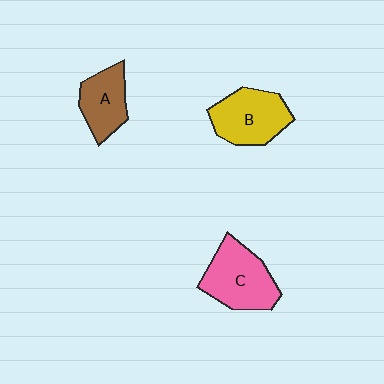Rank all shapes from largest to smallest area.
From largest to smallest: C (pink), B (yellow), A (brown).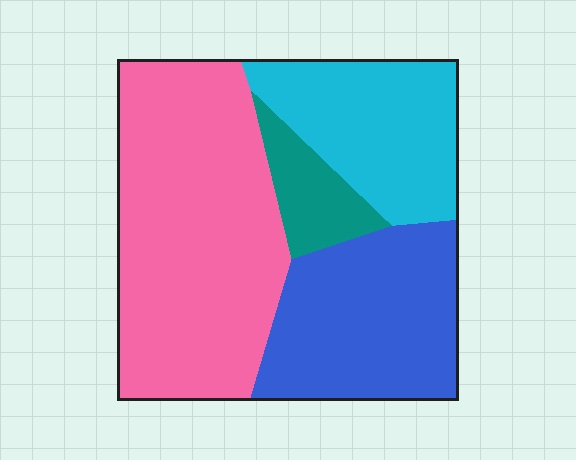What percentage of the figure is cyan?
Cyan takes up less than a quarter of the figure.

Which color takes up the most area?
Pink, at roughly 45%.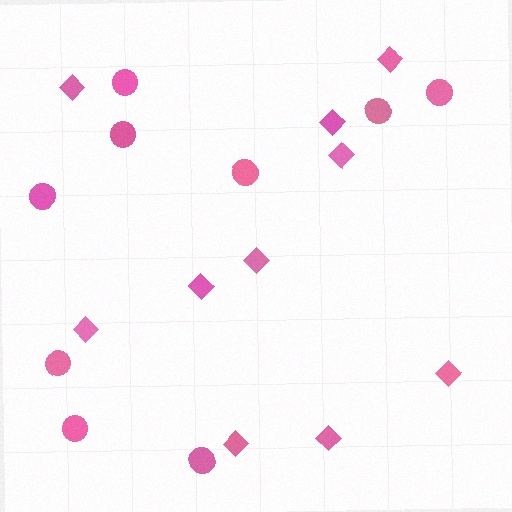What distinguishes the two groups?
There are 2 groups: one group of diamonds (10) and one group of circles (9).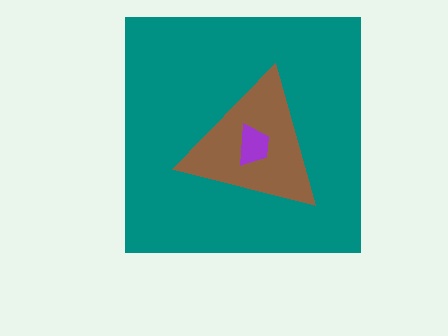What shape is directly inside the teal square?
The brown triangle.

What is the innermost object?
The purple trapezoid.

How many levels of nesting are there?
3.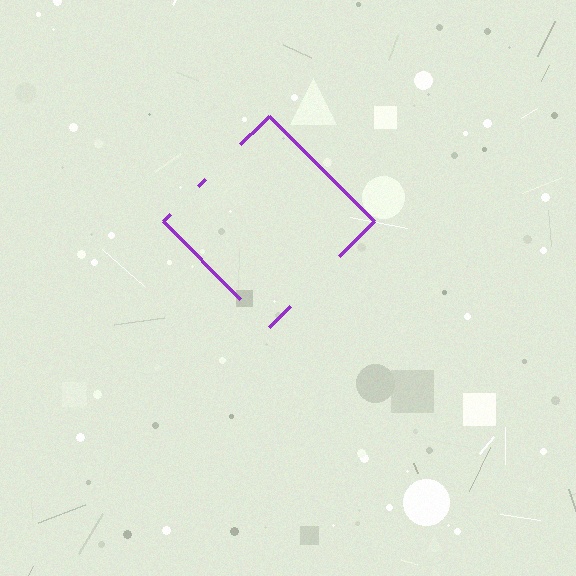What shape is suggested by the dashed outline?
The dashed outline suggests a diamond.